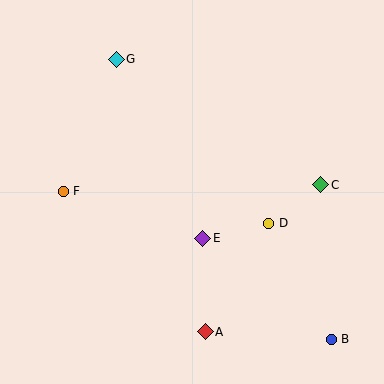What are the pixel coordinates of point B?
Point B is at (331, 339).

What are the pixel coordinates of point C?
Point C is at (321, 185).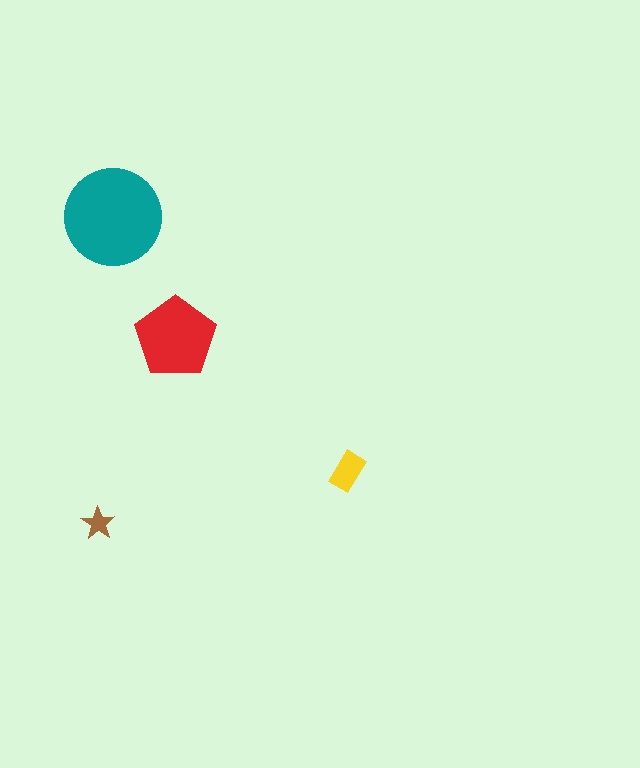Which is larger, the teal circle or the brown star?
The teal circle.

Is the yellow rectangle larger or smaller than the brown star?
Larger.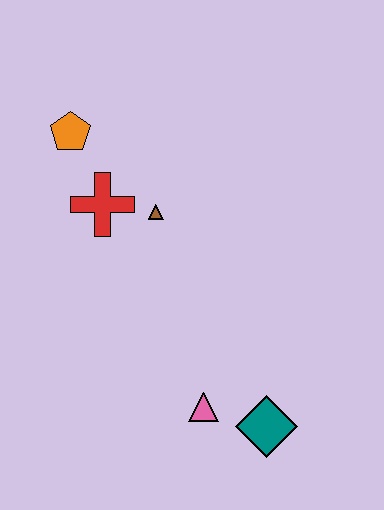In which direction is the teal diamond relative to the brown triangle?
The teal diamond is below the brown triangle.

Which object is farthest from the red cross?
The teal diamond is farthest from the red cross.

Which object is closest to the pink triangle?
The teal diamond is closest to the pink triangle.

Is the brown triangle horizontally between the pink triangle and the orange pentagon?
Yes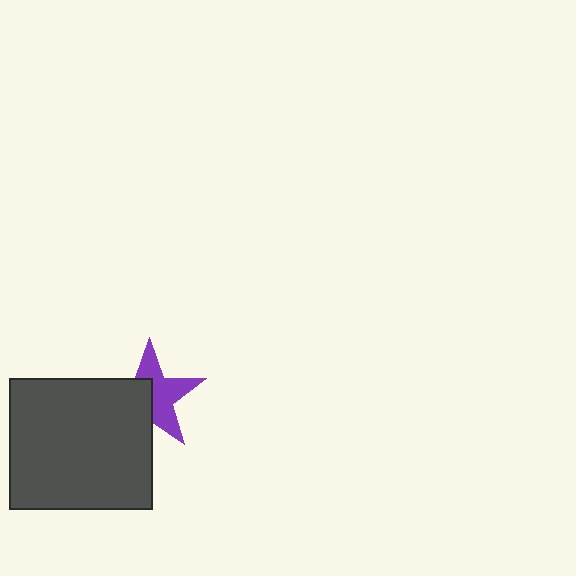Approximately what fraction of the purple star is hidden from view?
Roughly 47% of the purple star is hidden behind the dark gray rectangle.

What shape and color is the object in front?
The object in front is a dark gray rectangle.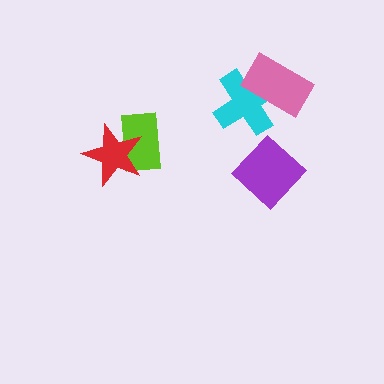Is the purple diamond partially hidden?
No, no other shape covers it.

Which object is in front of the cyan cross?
The pink rectangle is in front of the cyan cross.